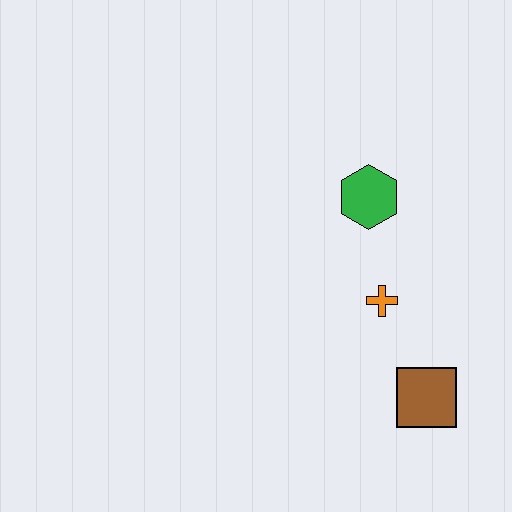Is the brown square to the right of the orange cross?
Yes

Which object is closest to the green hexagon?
The orange cross is closest to the green hexagon.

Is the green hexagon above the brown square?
Yes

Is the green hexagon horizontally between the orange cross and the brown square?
No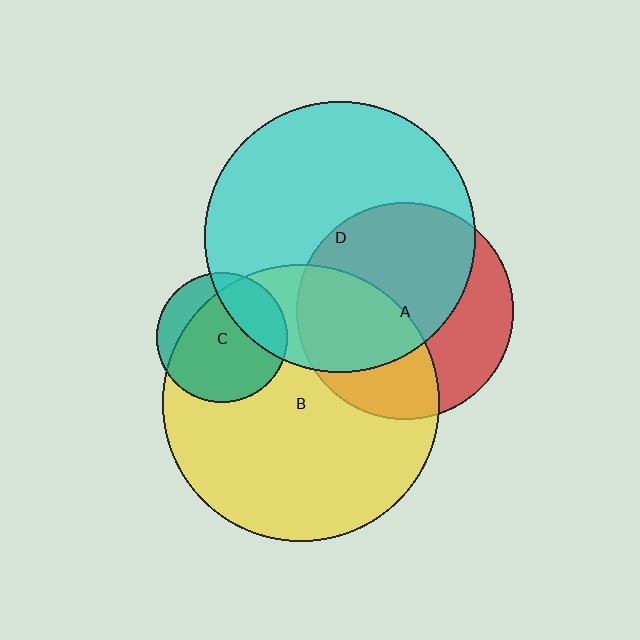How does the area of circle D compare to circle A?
Approximately 1.6 times.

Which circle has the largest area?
Circle B (yellow).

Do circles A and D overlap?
Yes.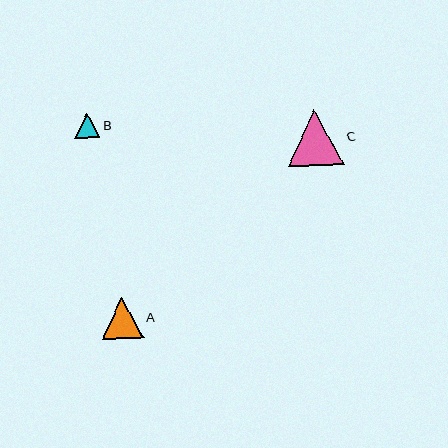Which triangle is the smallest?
Triangle B is the smallest with a size of approximately 25 pixels.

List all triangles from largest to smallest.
From largest to smallest: C, A, B.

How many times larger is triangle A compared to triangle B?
Triangle A is approximately 1.6 times the size of triangle B.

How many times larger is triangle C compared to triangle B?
Triangle C is approximately 2.2 times the size of triangle B.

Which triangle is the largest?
Triangle C is the largest with a size of approximately 56 pixels.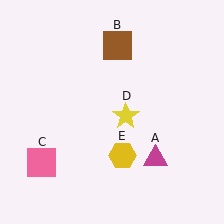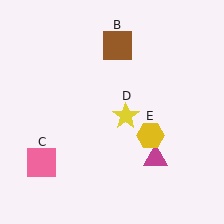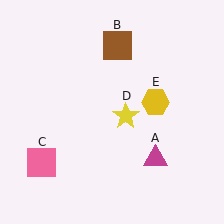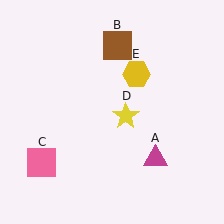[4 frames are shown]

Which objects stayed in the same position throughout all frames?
Magenta triangle (object A) and brown square (object B) and pink square (object C) and yellow star (object D) remained stationary.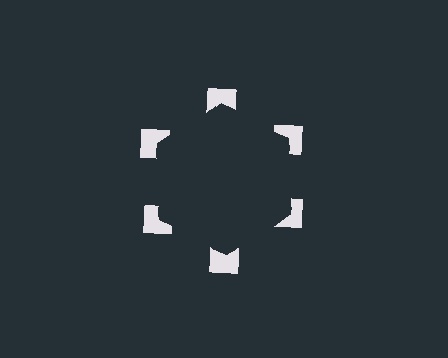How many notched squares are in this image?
There are 6 — one at each vertex of the illusory hexagon.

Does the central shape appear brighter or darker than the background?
It typically appears slightly darker than the background, even though no actual brightness change is drawn.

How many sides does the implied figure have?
6 sides.